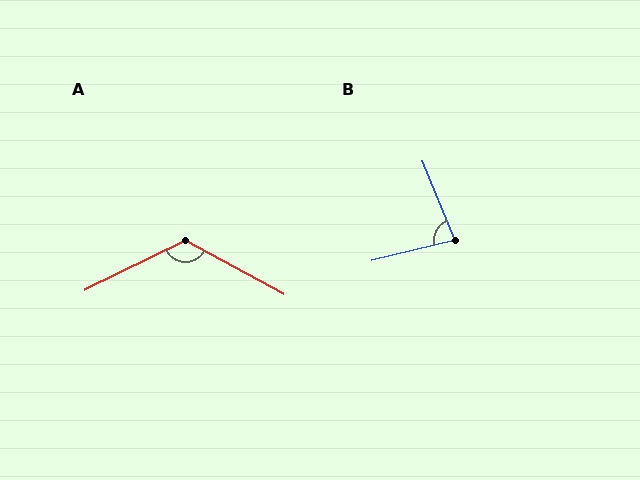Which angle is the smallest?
B, at approximately 82 degrees.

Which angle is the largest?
A, at approximately 125 degrees.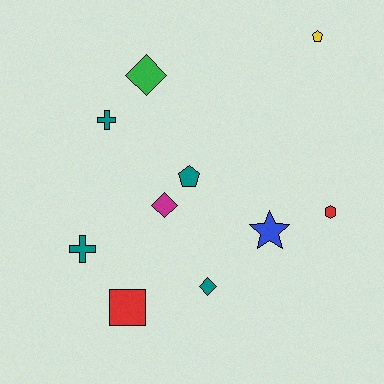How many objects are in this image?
There are 10 objects.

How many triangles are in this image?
There are no triangles.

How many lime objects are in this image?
There are no lime objects.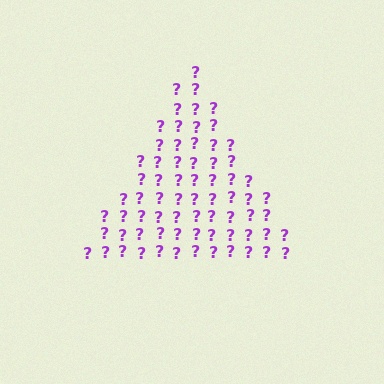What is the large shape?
The large shape is a triangle.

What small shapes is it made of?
It is made of small question marks.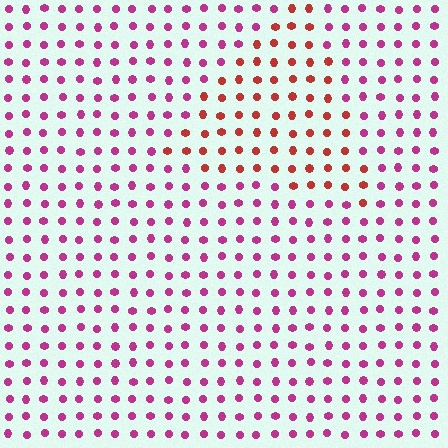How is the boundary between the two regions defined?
The boundary is defined purely by a slight shift in hue (about 41 degrees). Spacing, size, and orientation are identical on both sides.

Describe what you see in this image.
The image is filled with small magenta elements in a uniform arrangement. A triangle-shaped region is visible where the elements are tinted to a slightly different hue, forming a subtle color boundary.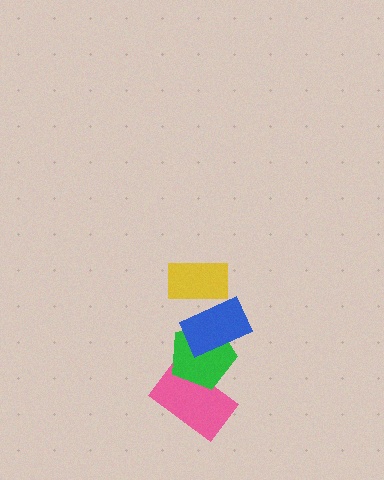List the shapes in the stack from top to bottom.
From top to bottom: the yellow rectangle, the blue rectangle, the green pentagon, the pink rectangle.